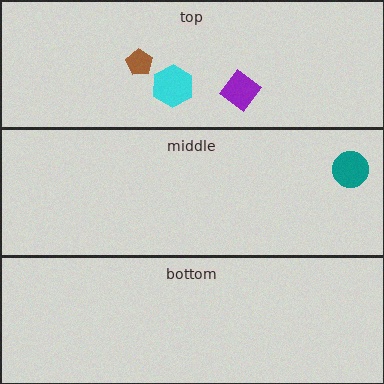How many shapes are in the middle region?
1.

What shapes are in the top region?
The cyan hexagon, the purple diamond, the brown pentagon.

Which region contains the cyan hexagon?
The top region.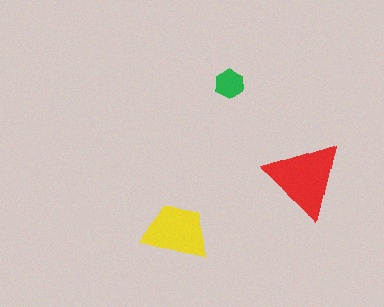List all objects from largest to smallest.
The red triangle, the yellow trapezoid, the green hexagon.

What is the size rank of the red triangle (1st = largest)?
1st.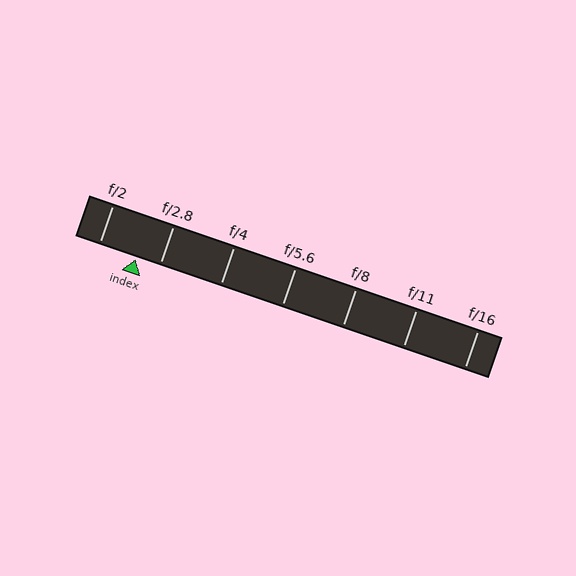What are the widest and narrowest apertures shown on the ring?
The widest aperture shown is f/2 and the narrowest is f/16.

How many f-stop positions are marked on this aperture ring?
There are 7 f-stop positions marked.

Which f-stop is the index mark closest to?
The index mark is closest to f/2.8.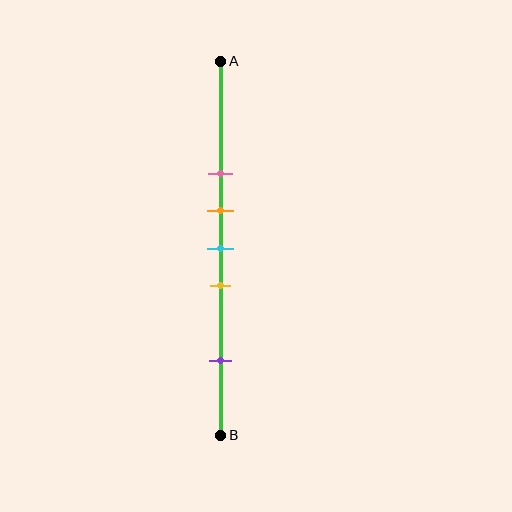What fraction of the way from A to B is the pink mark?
The pink mark is approximately 30% (0.3) of the way from A to B.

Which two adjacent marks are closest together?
The orange and cyan marks are the closest adjacent pair.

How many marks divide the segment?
There are 5 marks dividing the segment.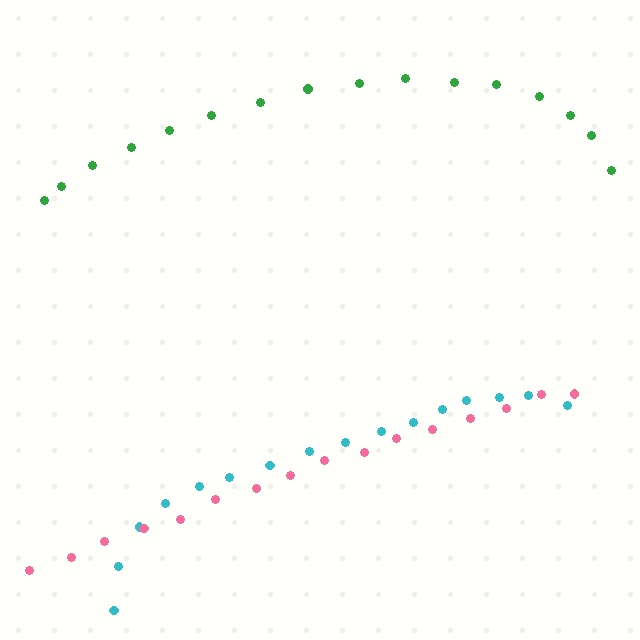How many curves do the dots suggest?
There are 3 distinct paths.